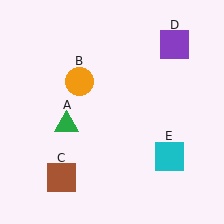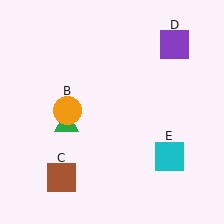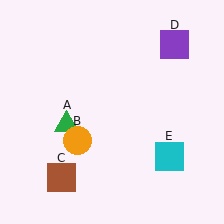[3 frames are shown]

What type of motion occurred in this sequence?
The orange circle (object B) rotated counterclockwise around the center of the scene.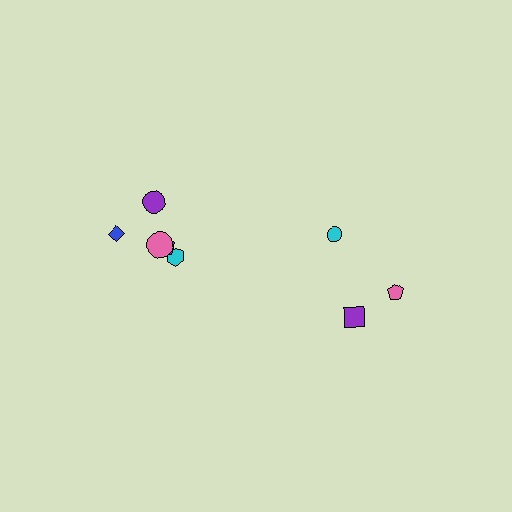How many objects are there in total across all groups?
There are 8 objects.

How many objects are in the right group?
There are 3 objects.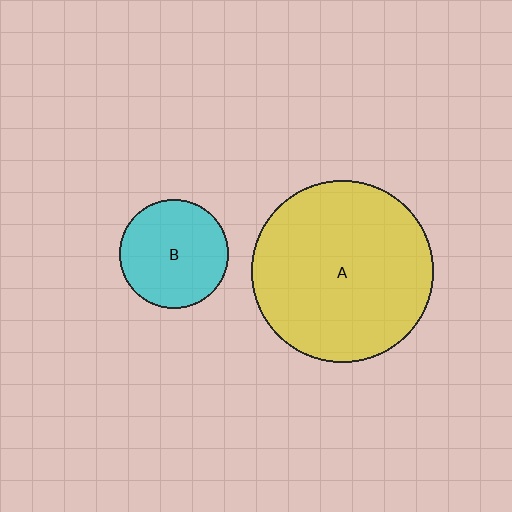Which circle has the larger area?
Circle A (yellow).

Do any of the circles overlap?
No, none of the circles overlap.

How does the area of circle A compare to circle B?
Approximately 2.8 times.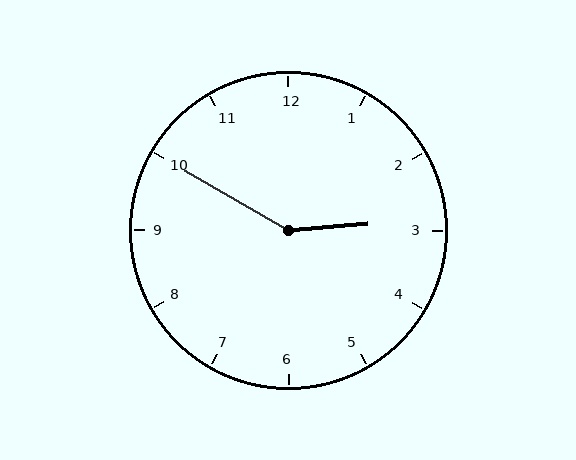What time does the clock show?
2:50.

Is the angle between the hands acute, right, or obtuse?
It is obtuse.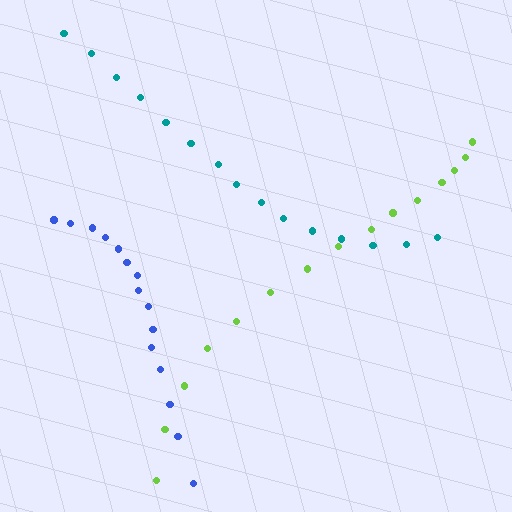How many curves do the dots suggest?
There are 3 distinct paths.